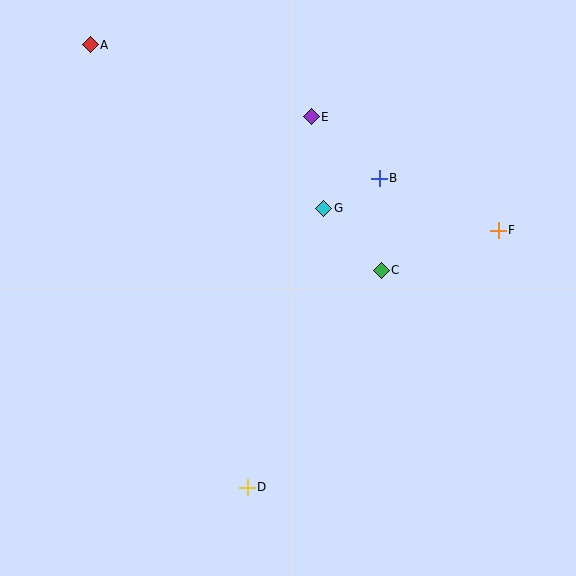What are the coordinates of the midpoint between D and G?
The midpoint between D and G is at (285, 348).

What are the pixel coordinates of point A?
Point A is at (90, 45).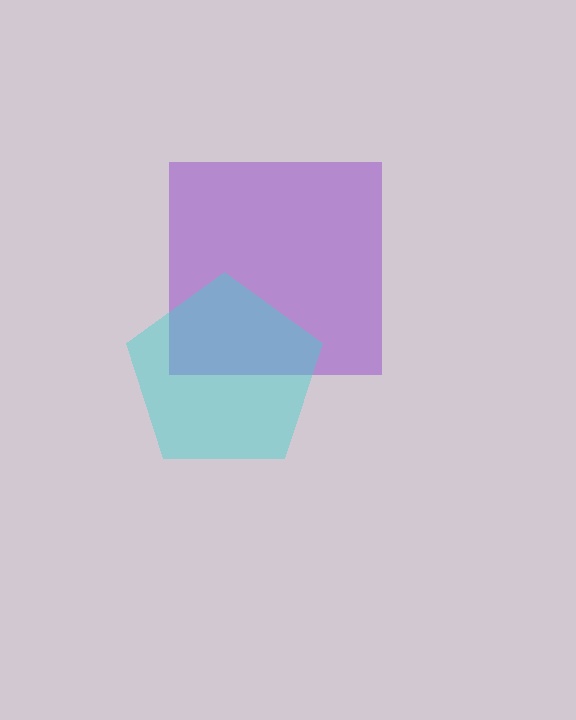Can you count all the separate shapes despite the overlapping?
Yes, there are 2 separate shapes.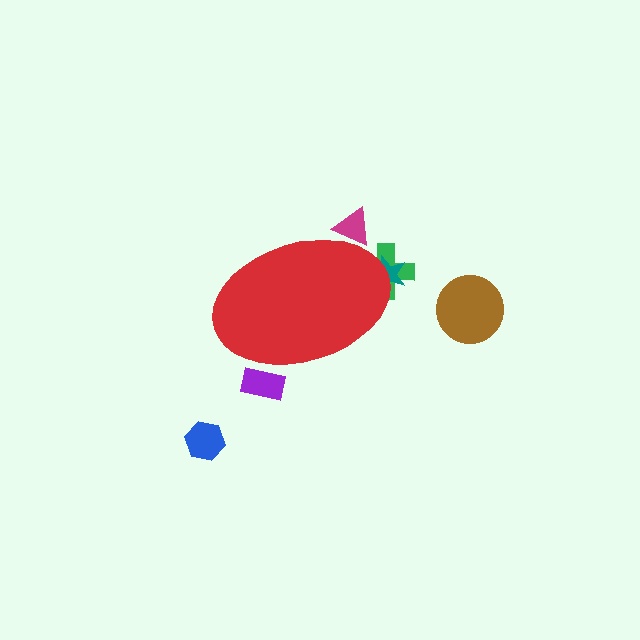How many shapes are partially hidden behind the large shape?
4 shapes are partially hidden.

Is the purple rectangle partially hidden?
Yes, the purple rectangle is partially hidden behind the red ellipse.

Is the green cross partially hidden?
Yes, the green cross is partially hidden behind the red ellipse.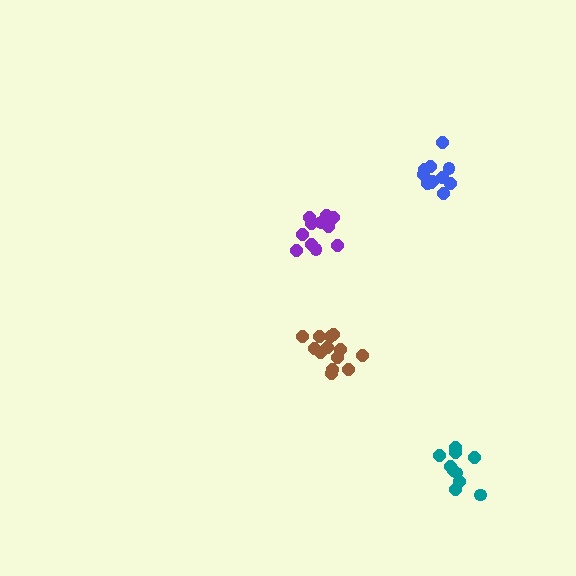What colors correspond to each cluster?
The clusters are colored: brown, teal, blue, purple.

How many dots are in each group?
Group 1: 13 dots, Group 2: 10 dots, Group 3: 12 dots, Group 4: 11 dots (46 total).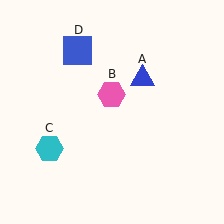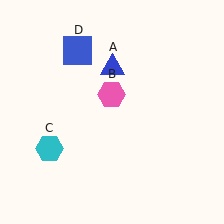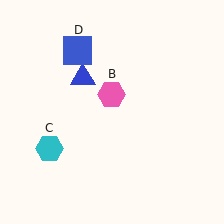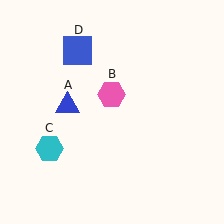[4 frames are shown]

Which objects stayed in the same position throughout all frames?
Pink hexagon (object B) and cyan hexagon (object C) and blue square (object D) remained stationary.